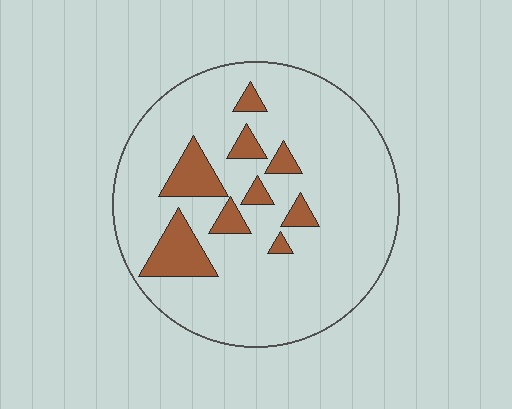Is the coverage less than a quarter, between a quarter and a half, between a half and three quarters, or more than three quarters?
Less than a quarter.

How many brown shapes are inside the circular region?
9.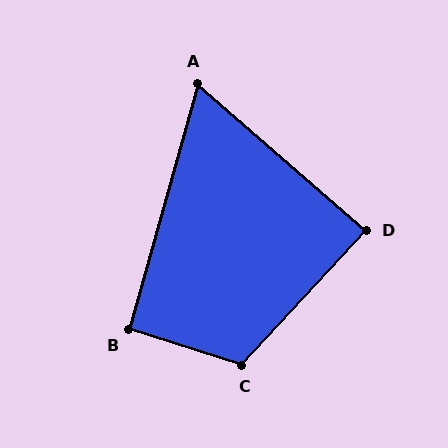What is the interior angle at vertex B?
Approximately 92 degrees (approximately right).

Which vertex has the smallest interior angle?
A, at approximately 65 degrees.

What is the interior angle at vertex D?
Approximately 88 degrees (approximately right).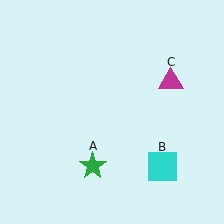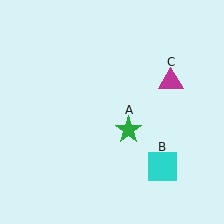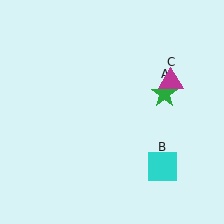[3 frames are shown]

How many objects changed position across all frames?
1 object changed position: green star (object A).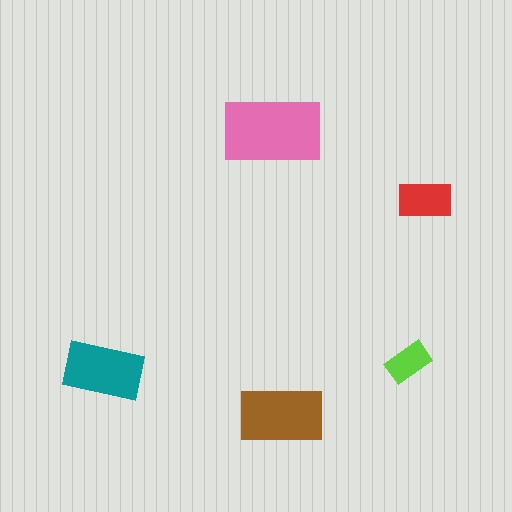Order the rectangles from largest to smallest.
the pink one, the brown one, the teal one, the red one, the lime one.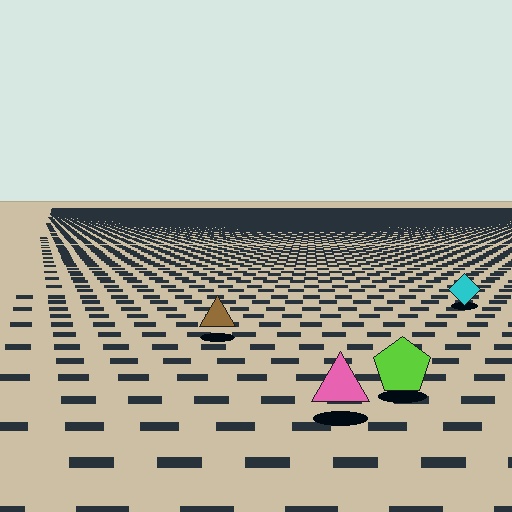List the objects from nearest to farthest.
From nearest to farthest: the pink triangle, the lime pentagon, the brown triangle, the cyan diamond.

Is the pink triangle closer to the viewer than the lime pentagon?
Yes. The pink triangle is closer — you can tell from the texture gradient: the ground texture is coarser near it.